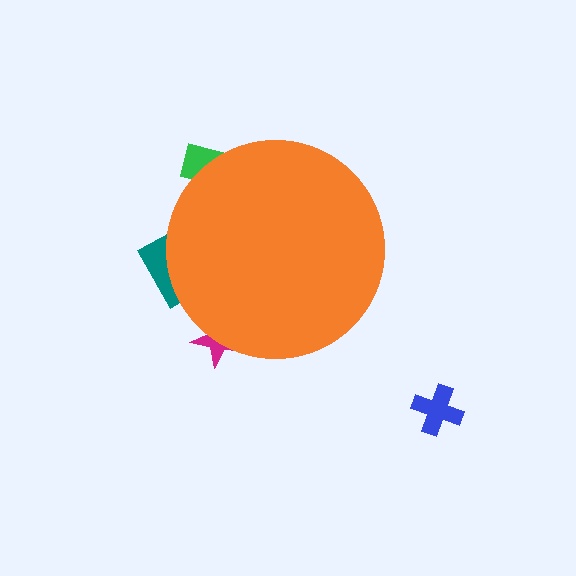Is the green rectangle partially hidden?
Yes, the green rectangle is partially hidden behind the orange circle.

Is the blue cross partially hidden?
No, the blue cross is fully visible.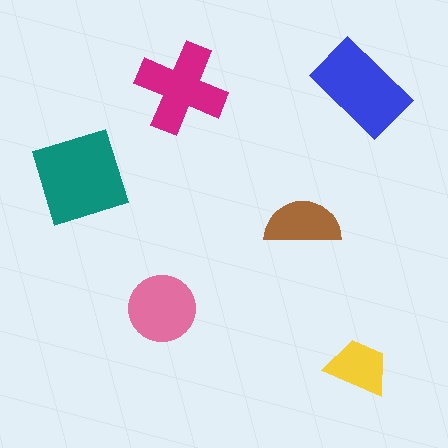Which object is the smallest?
The yellow trapezoid.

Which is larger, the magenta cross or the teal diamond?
The teal diamond.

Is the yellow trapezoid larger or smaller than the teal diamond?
Smaller.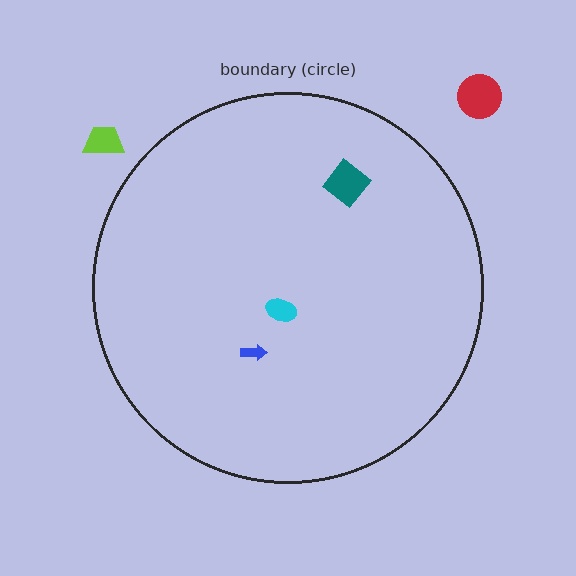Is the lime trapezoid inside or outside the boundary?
Outside.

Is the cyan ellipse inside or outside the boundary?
Inside.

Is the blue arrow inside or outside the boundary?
Inside.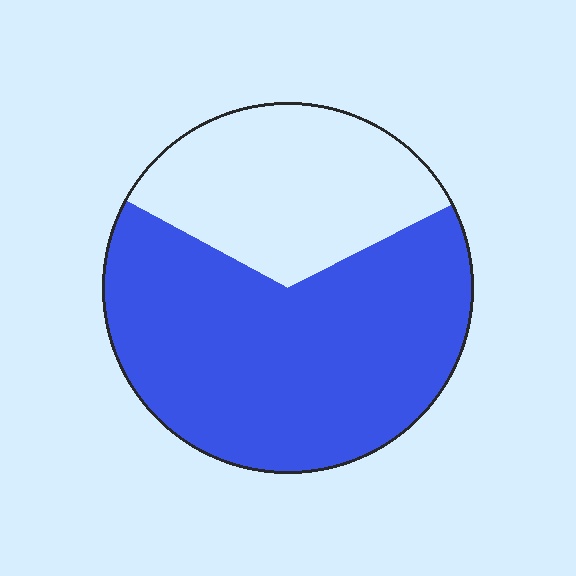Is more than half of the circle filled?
Yes.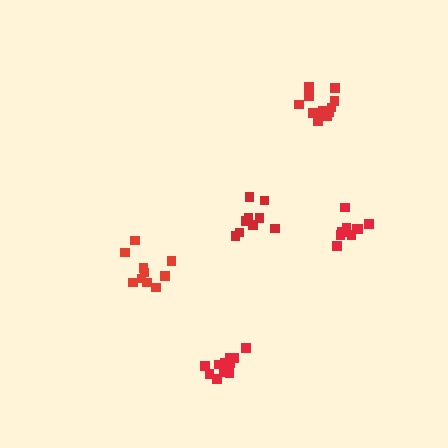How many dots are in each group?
Group 1: 12 dots, Group 2: 10 dots, Group 3: 9 dots, Group 4: 12 dots, Group 5: 10 dots (53 total).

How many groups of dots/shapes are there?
There are 5 groups.